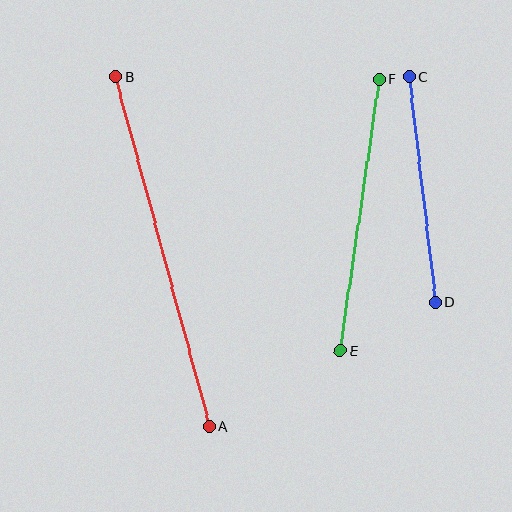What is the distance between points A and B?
The distance is approximately 362 pixels.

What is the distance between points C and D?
The distance is approximately 227 pixels.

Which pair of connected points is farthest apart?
Points A and B are farthest apart.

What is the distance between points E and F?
The distance is approximately 274 pixels.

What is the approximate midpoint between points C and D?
The midpoint is at approximately (422, 189) pixels.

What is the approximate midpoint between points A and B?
The midpoint is at approximately (163, 251) pixels.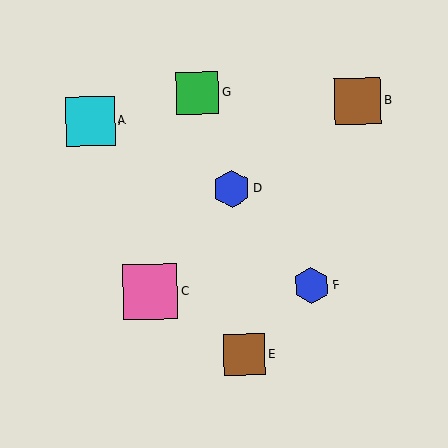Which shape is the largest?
The pink square (labeled C) is the largest.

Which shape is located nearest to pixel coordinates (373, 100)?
The brown square (labeled B) at (358, 101) is nearest to that location.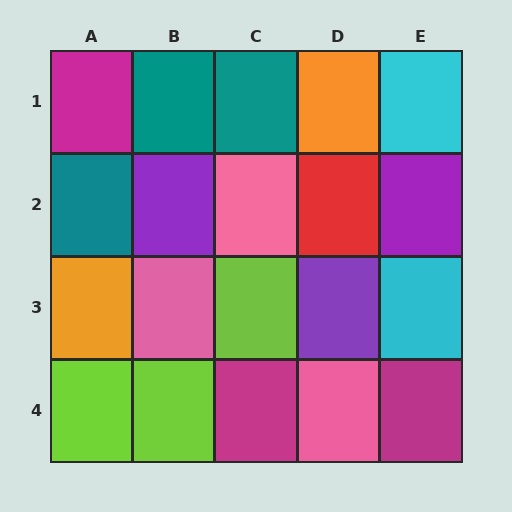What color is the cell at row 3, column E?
Cyan.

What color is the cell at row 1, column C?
Teal.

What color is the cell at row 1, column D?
Orange.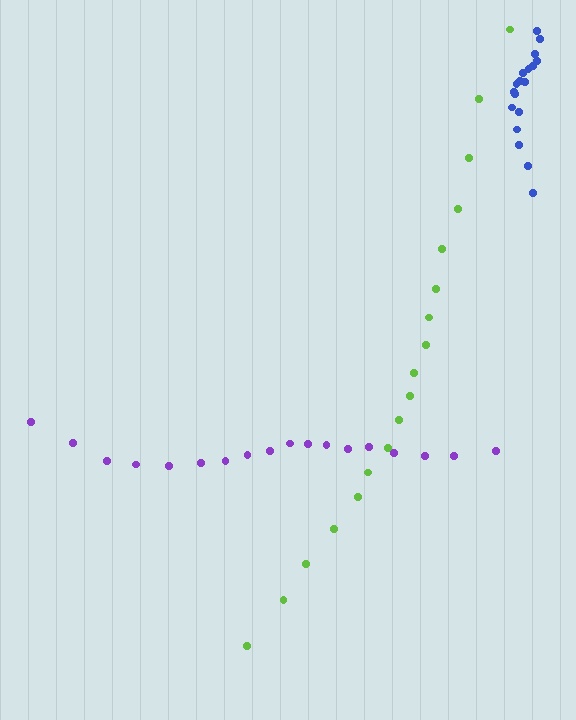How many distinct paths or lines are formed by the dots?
There are 3 distinct paths.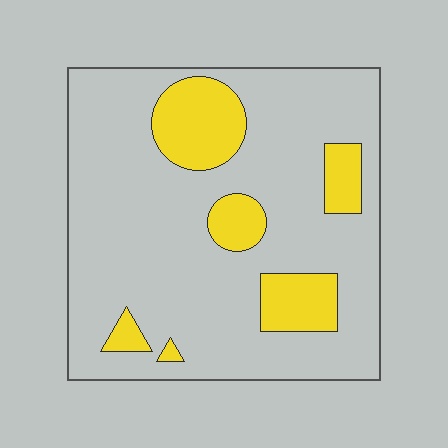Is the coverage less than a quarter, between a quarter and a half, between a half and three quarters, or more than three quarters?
Less than a quarter.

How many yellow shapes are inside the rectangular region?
6.